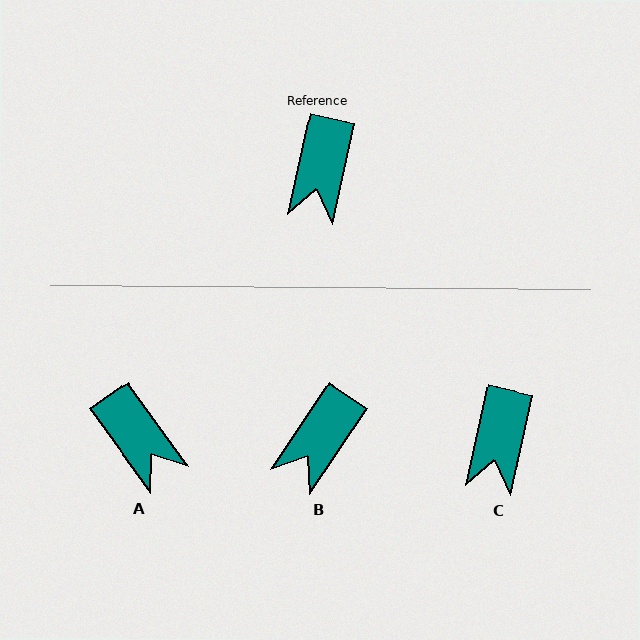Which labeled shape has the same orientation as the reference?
C.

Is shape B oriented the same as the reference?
No, it is off by about 21 degrees.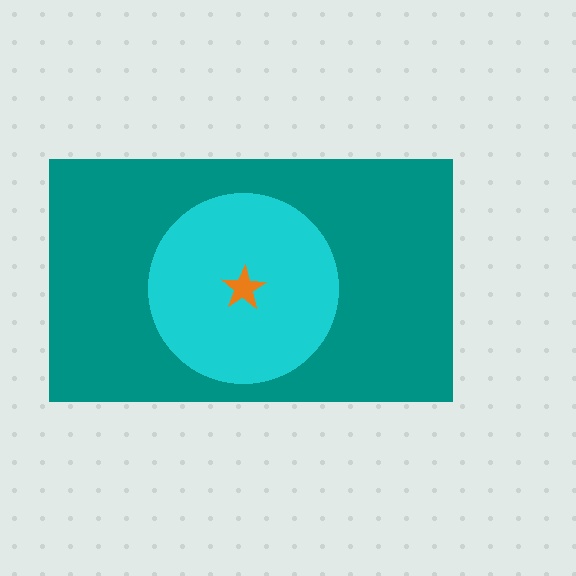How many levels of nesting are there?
3.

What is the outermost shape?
The teal rectangle.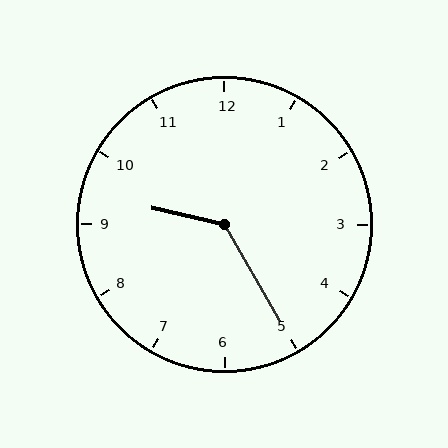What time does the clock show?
9:25.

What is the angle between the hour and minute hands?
Approximately 132 degrees.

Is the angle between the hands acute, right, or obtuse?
It is obtuse.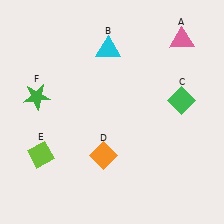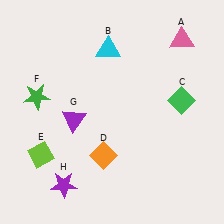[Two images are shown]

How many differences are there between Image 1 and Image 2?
There are 2 differences between the two images.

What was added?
A purple triangle (G), a purple star (H) were added in Image 2.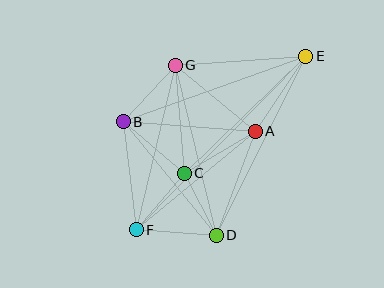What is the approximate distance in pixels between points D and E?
The distance between D and E is approximately 200 pixels.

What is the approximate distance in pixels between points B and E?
The distance between B and E is approximately 194 pixels.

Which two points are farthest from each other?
Points E and F are farthest from each other.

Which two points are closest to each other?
Points C and D are closest to each other.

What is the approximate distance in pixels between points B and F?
The distance between B and F is approximately 109 pixels.